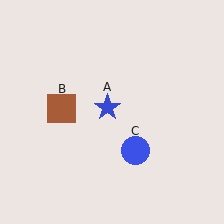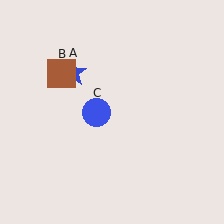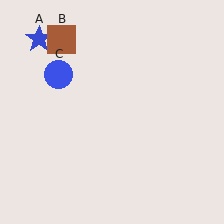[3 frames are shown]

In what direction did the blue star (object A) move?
The blue star (object A) moved up and to the left.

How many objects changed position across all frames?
3 objects changed position: blue star (object A), brown square (object B), blue circle (object C).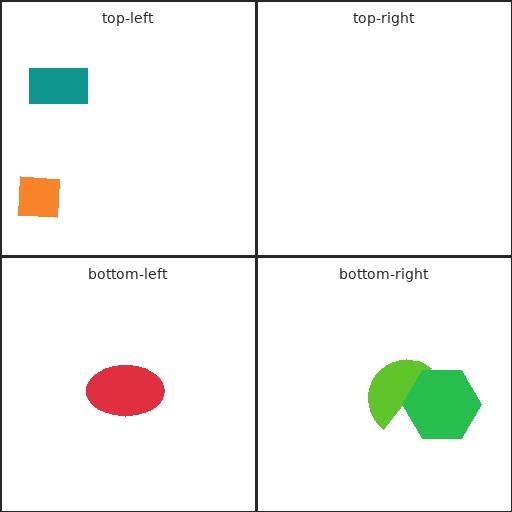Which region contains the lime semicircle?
The bottom-right region.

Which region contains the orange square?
The top-left region.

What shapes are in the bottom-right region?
The lime semicircle, the green hexagon.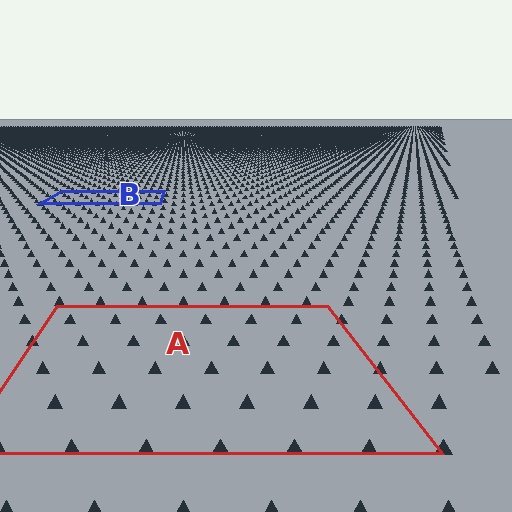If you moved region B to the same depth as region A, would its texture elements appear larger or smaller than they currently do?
They would appear larger. At a closer depth, the same texture elements are projected at a bigger on-screen size.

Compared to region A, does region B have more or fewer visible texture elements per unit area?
Region B has more texture elements per unit area — they are packed more densely because it is farther away.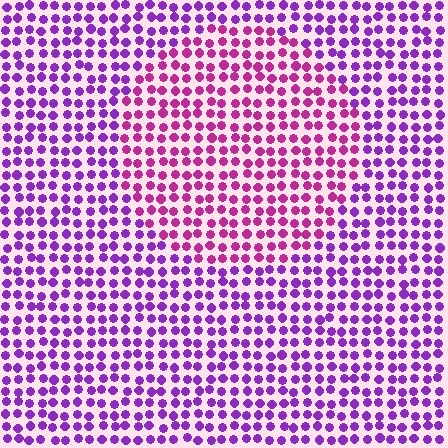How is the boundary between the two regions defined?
The boundary is defined purely by a slight shift in hue (about 36 degrees). Spacing, size, and orientation are identical on both sides.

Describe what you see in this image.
The image is filled with small purple elements in a uniform arrangement. A circle-shaped region is visible where the elements are tinted to a slightly different hue, forming a subtle color boundary.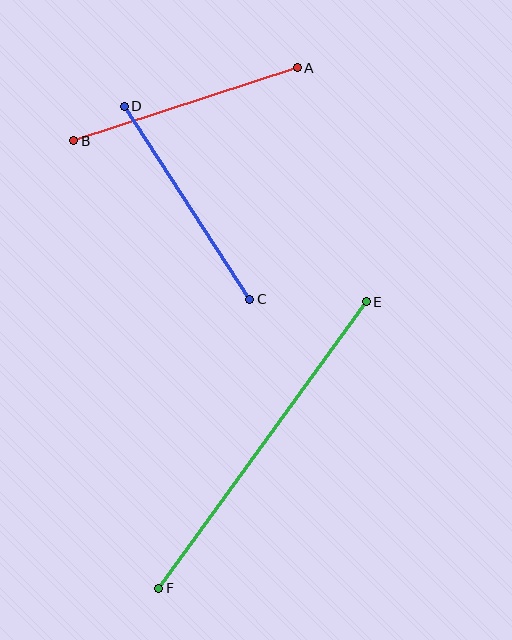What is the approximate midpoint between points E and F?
The midpoint is at approximately (262, 445) pixels.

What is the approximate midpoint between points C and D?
The midpoint is at approximately (187, 203) pixels.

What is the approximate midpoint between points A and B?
The midpoint is at approximately (186, 104) pixels.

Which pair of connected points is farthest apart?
Points E and F are farthest apart.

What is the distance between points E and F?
The distance is approximately 353 pixels.